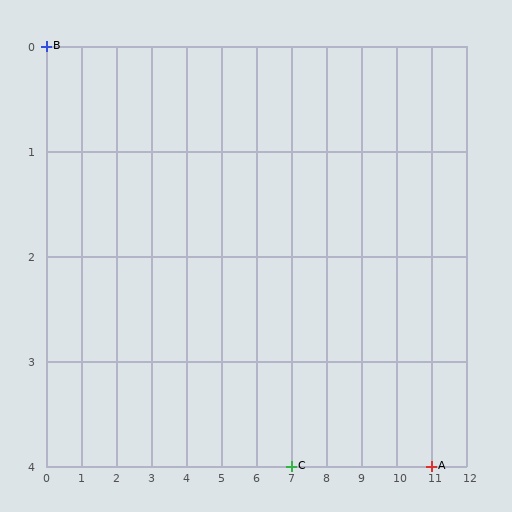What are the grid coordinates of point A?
Point A is at grid coordinates (11, 4).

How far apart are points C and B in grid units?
Points C and B are 7 columns and 4 rows apart (about 8.1 grid units diagonally).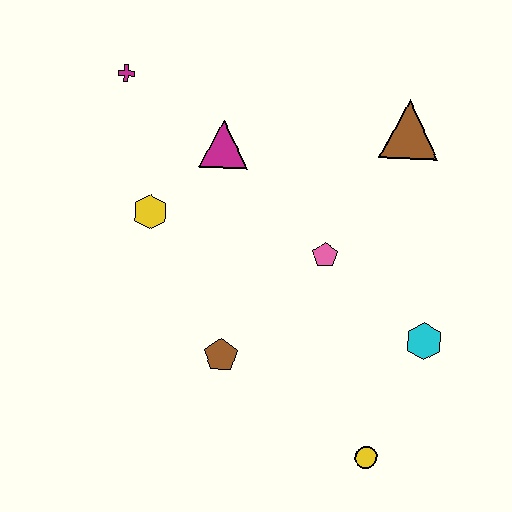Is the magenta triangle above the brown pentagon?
Yes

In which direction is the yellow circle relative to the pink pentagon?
The yellow circle is below the pink pentagon.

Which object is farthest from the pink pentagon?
The magenta cross is farthest from the pink pentagon.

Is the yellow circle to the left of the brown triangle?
Yes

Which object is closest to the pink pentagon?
The cyan hexagon is closest to the pink pentagon.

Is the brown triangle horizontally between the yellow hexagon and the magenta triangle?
No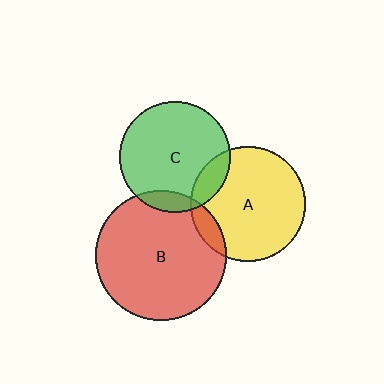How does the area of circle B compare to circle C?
Approximately 1.4 times.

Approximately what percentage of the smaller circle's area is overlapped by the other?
Approximately 10%.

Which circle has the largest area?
Circle B (red).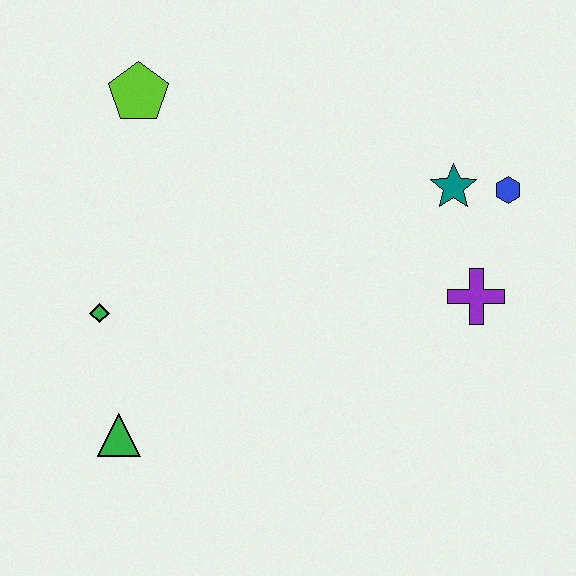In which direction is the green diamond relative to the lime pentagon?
The green diamond is below the lime pentagon.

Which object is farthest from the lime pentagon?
The purple cross is farthest from the lime pentagon.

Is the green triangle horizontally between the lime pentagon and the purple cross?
No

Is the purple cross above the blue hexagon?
No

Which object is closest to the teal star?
The blue hexagon is closest to the teal star.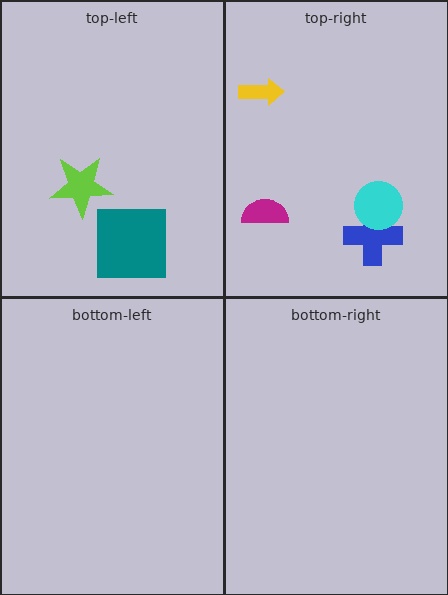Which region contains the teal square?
The top-left region.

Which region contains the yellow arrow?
The top-right region.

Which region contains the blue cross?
The top-right region.